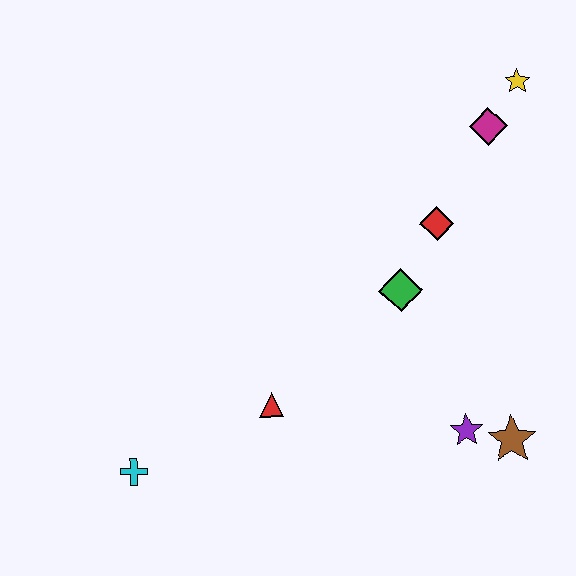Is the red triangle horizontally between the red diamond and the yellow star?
No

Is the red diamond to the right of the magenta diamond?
No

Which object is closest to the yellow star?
The magenta diamond is closest to the yellow star.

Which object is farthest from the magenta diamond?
The cyan cross is farthest from the magenta diamond.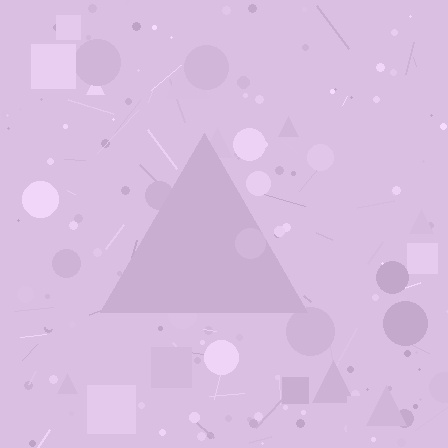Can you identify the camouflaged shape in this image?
The camouflaged shape is a triangle.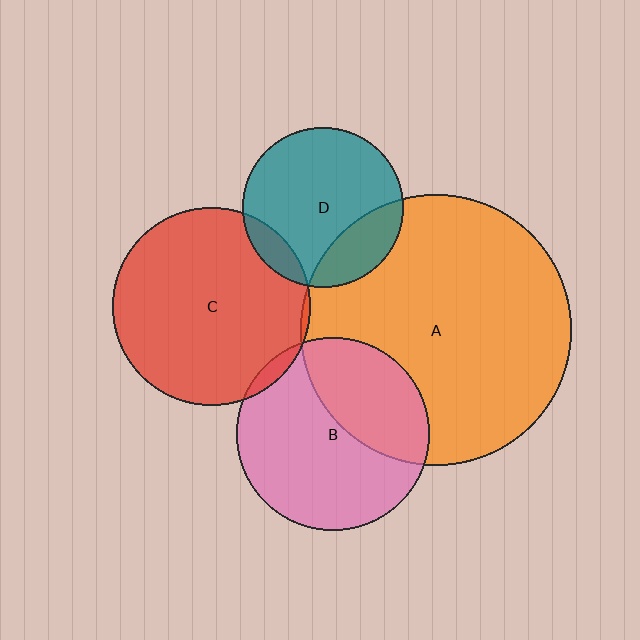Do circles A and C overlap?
Yes.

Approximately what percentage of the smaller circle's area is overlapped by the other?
Approximately 5%.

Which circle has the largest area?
Circle A (orange).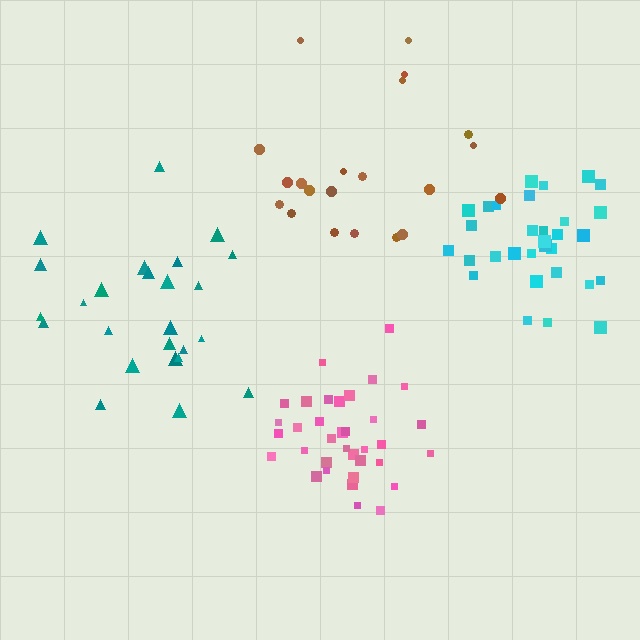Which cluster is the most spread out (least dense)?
Brown.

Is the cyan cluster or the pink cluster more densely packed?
Pink.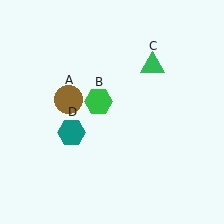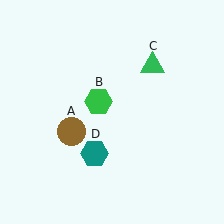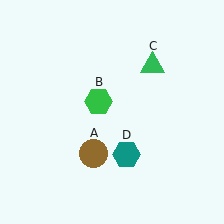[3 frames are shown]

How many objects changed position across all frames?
2 objects changed position: brown circle (object A), teal hexagon (object D).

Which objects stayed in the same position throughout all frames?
Green hexagon (object B) and green triangle (object C) remained stationary.